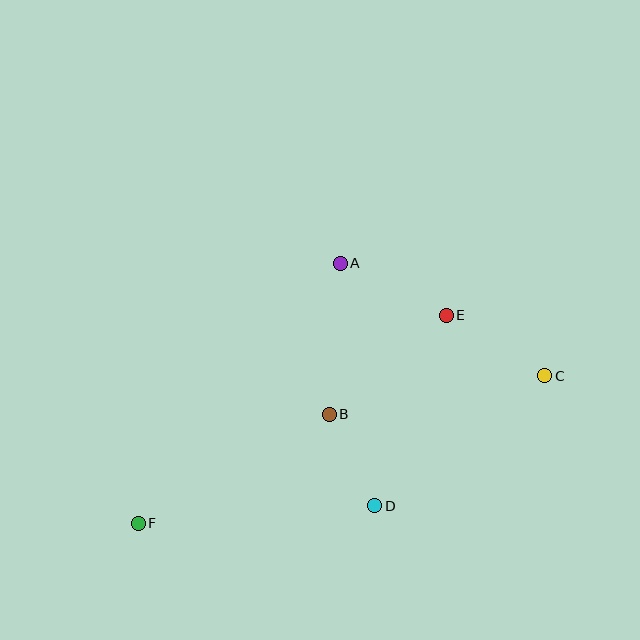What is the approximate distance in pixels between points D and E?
The distance between D and E is approximately 204 pixels.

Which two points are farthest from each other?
Points C and F are farthest from each other.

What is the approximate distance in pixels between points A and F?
The distance between A and F is approximately 330 pixels.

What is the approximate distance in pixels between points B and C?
The distance between B and C is approximately 219 pixels.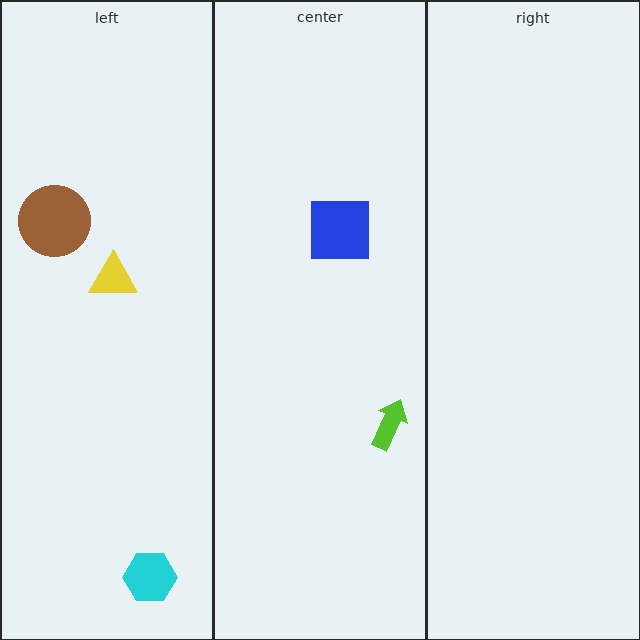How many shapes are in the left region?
3.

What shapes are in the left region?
The yellow triangle, the cyan hexagon, the brown circle.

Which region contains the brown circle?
The left region.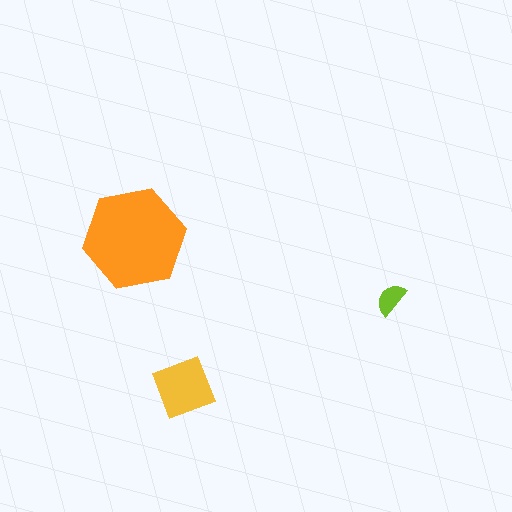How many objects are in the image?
There are 3 objects in the image.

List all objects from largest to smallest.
The orange hexagon, the yellow diamond, the lime semicircle.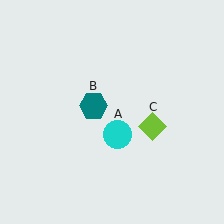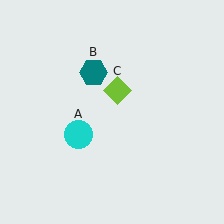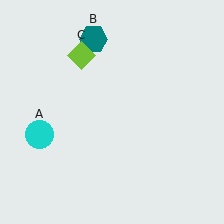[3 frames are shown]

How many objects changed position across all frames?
3 objects changed position: cyan circle (object A), teal hexagon (object B), lime diamond (object C).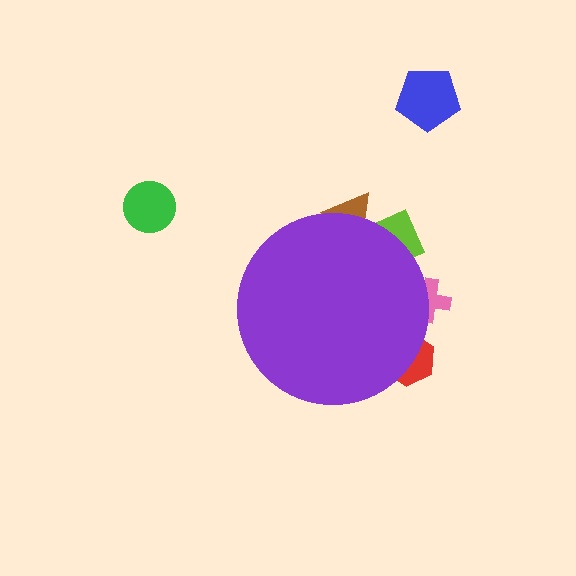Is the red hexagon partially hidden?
Yes, the red hexagon is partially hidden behind the purple circle.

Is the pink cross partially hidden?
Yes, the pink cross is partially hidden behind the purple circle.